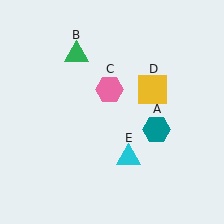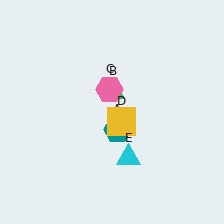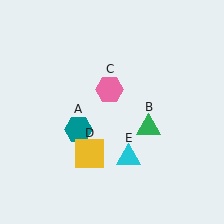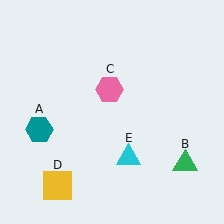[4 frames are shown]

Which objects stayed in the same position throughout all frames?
Pink hexagon (object C) and cyan triangle (object E) remained stationary.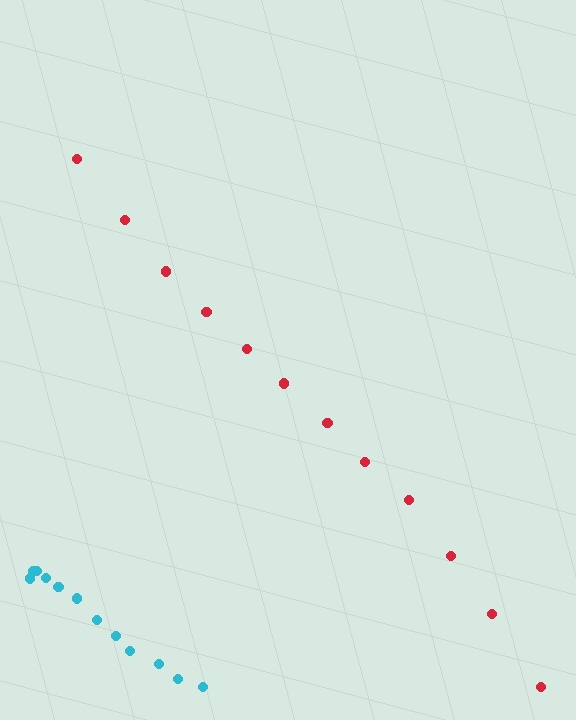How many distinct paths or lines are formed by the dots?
There are 2 distinct paths.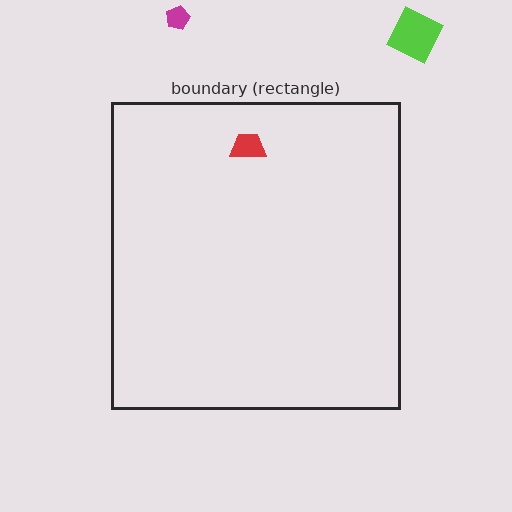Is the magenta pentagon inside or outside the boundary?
Outside.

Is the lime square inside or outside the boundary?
Outside.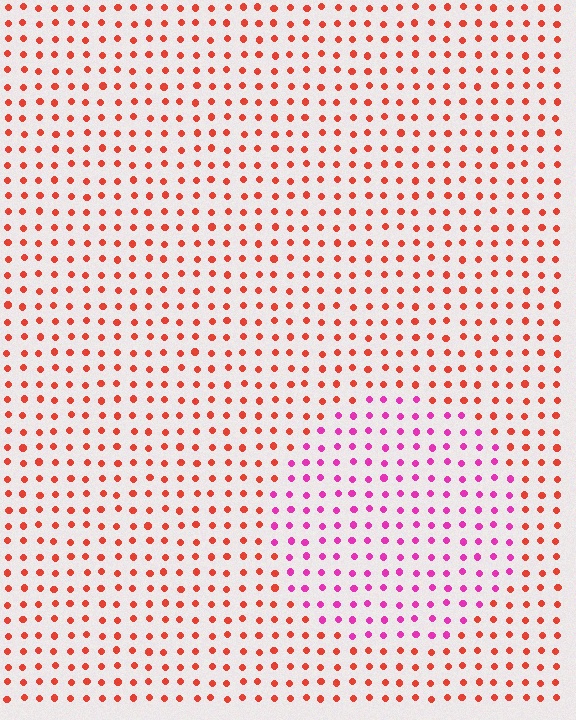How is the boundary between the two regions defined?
The boundary is defined purely by a slight shift in hue (about 49 degrees). Spacing, size, and orientation are identical on both sides.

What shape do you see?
I see a circle.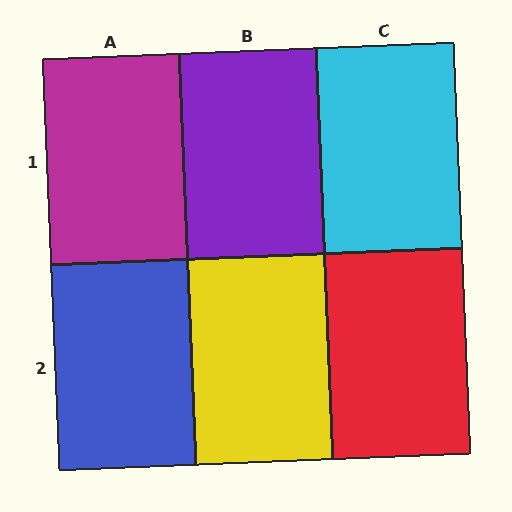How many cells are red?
1 cell is red.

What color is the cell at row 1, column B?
Purple.